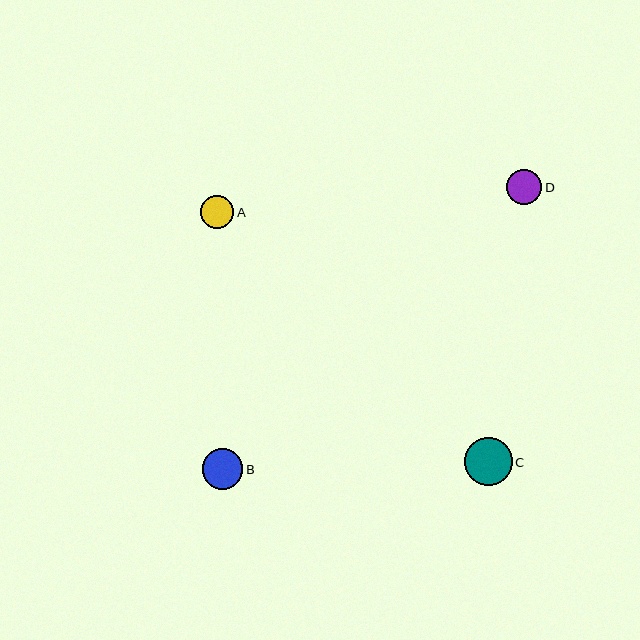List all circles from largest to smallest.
From largest to smallest: C, B, D, A.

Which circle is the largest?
Circle C is the largest with a size of approximately 48 pixels.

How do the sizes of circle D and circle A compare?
Circle D and circle A are approximately the same size.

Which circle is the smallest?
Circle A is the smallest with a size of approximately 33 pixels.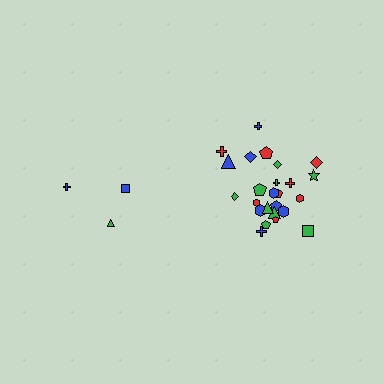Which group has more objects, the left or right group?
The right group.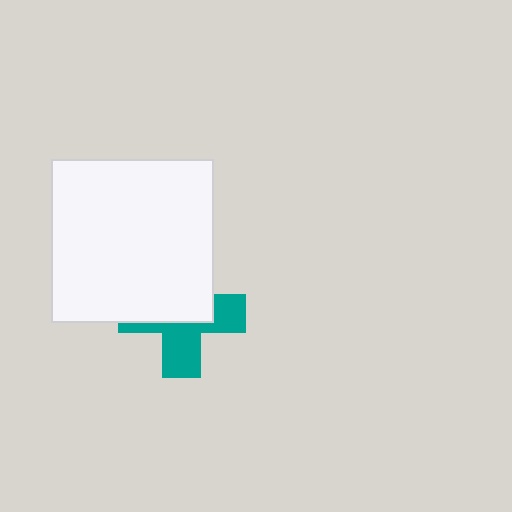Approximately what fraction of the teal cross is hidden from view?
Roughly 54% of the teal cross is hidden behind the white square.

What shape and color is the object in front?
The object in front is a white square.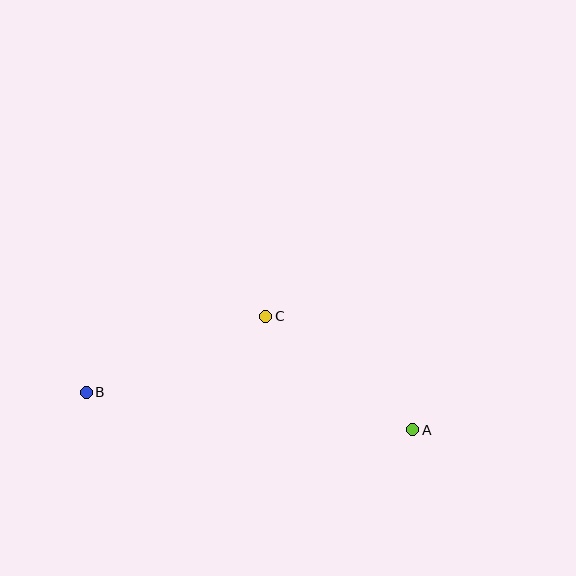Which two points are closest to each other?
Points A and C are closest to each other.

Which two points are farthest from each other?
Points A and B are farthest from each other.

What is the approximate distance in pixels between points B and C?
The distance between B and C is approximately 195 pixels.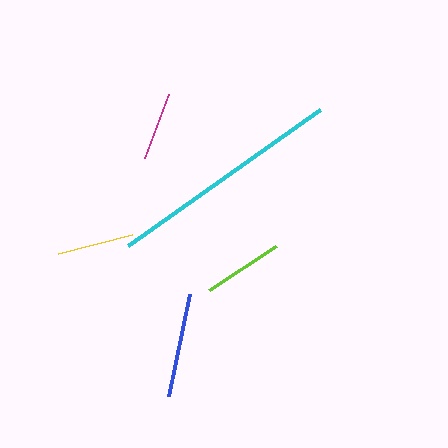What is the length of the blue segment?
The blue segment is approximately 104 pixels long.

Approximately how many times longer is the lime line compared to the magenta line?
The lime line is approximately 1.2 times the length of the magenta line.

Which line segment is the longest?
The cyan line is the longest at approximately 235 pixels.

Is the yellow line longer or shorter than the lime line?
The lime line is longer than the yellow line.